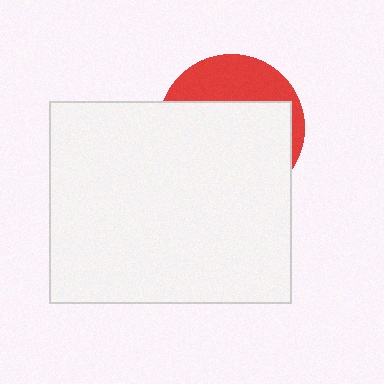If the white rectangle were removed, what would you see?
You would see the complete red circle.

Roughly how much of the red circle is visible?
A small part of it is visible (roughly 32%).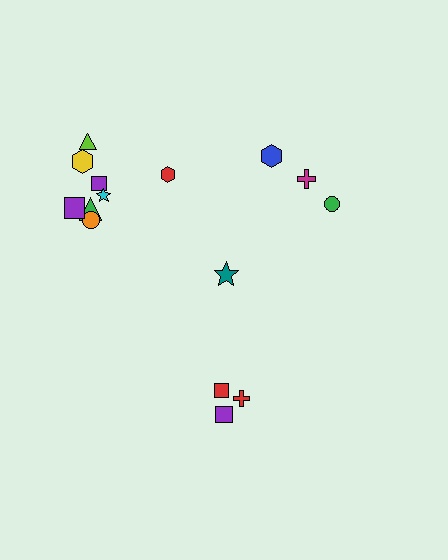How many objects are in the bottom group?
There are 3 objects.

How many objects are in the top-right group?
There are 4 objects.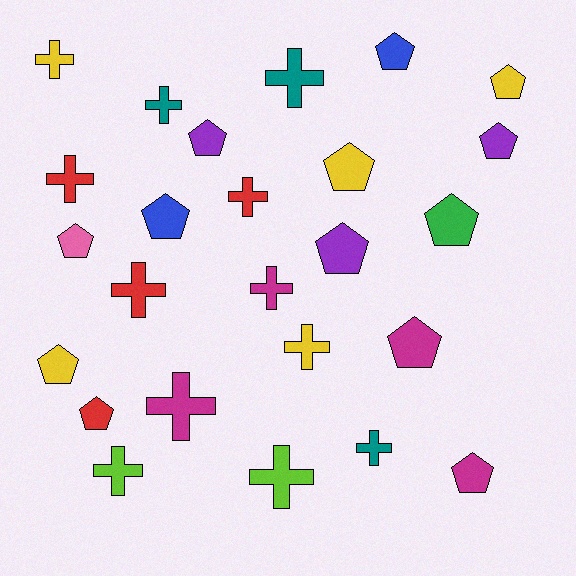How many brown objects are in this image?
There are no brown objects.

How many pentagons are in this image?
There are 13 pentagons.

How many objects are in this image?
There are 25 objects.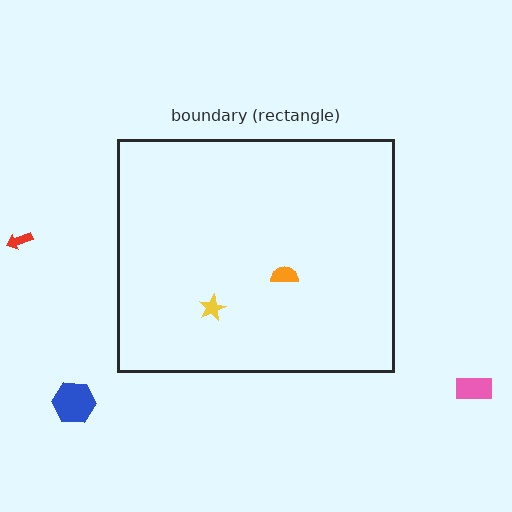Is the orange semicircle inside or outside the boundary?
Inside.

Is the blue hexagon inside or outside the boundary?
Outside.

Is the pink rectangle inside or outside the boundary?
Outside.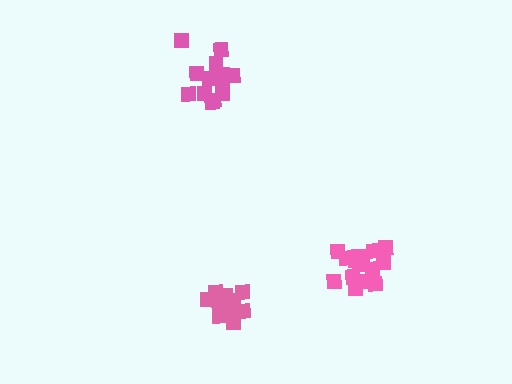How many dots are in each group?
Group 1: 16 dots, Group 2: 13 dots, Group 3: 15 dots (44 total).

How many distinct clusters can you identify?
There are 3 distinct clusters.